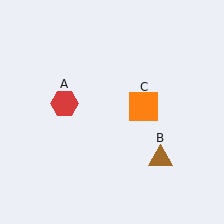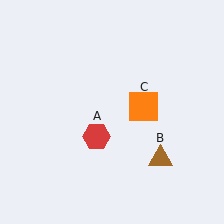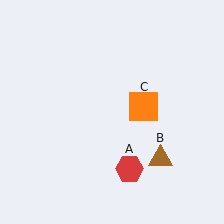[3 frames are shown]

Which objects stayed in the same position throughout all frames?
Brown triangle (object B) and orange square (object C) remained stationary.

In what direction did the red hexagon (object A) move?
The red hexagon (object A) moved down and to the right.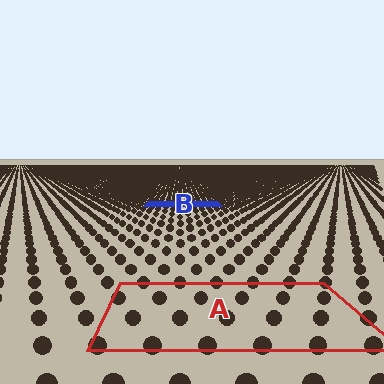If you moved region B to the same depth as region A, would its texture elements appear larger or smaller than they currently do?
They would appear larger. At a closer depth, the same texture elements are projected at a bigger on-screen size.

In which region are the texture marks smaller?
The texture marks are smaller in region B, because it is farther away.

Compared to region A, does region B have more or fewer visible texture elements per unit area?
Region B has more texture elements per unit area — they are packed more densely because it is farther away.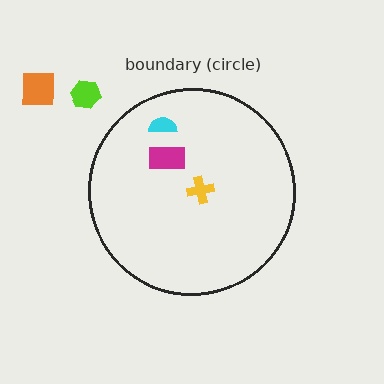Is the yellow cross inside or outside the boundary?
Inside.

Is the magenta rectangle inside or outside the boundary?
Inside.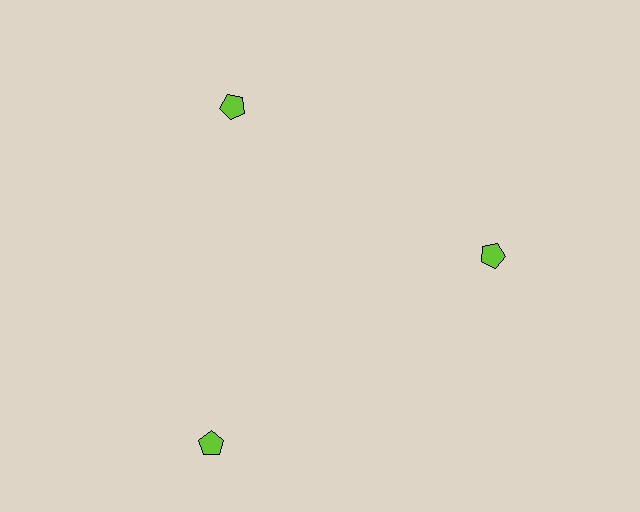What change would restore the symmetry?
The symmetry would be restored by moving it inward, back onto the ring so that all 3 pentagons sit at equal angles and equal distance from the center.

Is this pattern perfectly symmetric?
No. The 3 lime pentagons are arranged in a ring, but one element near the 7 o'clock position is pushed outward from the center, breaking the 3-fold rotational symmetry.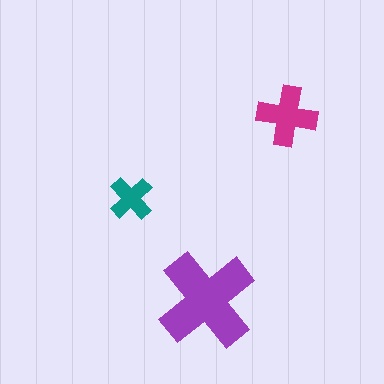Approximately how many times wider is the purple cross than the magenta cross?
About 1.5 times wider.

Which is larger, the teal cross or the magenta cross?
The magenta one.